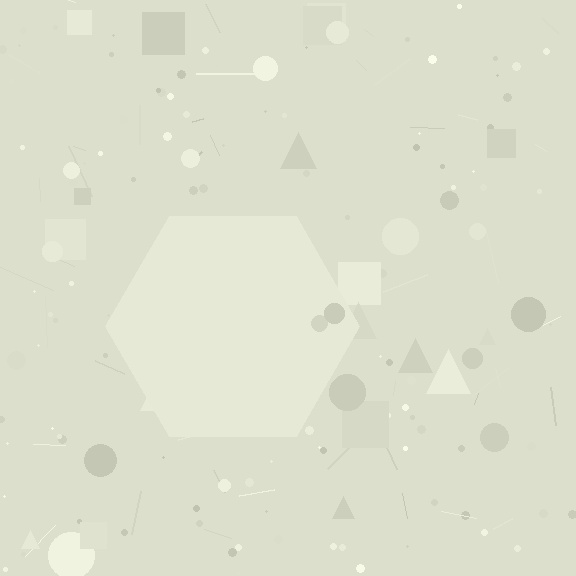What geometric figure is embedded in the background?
A hexagon is embedded in the background.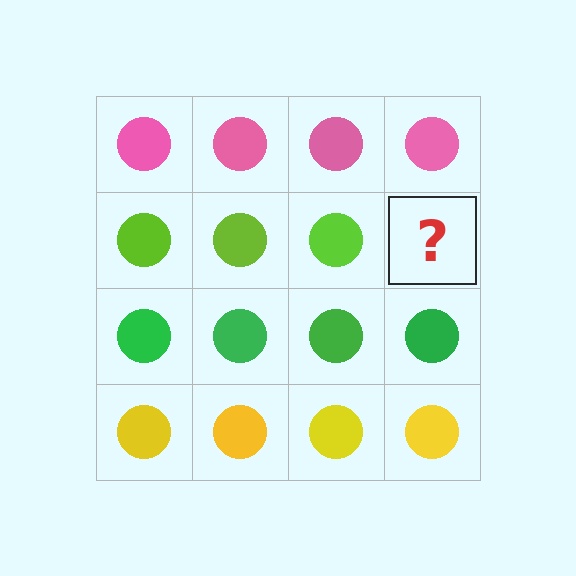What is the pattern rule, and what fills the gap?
The rule is that each row has a consistent color. The gap should be filled with a lime circle.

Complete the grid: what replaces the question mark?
The question mark should be replaced with a lime circle.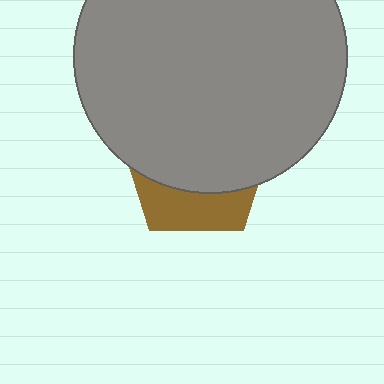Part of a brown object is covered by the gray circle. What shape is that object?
It is a pentagon.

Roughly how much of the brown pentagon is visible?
A small part of it is visible (roughly 31%).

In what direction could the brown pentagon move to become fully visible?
The brown pentagon could move down. That would shift it out from behind the gray circle entirely.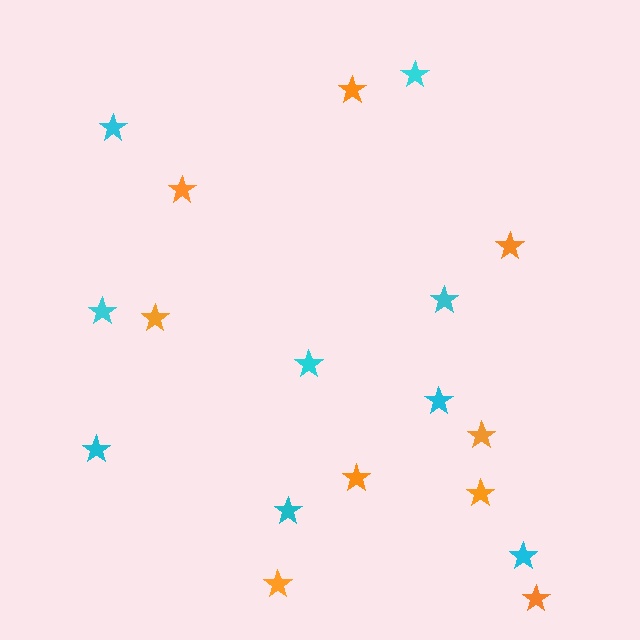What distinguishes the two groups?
There are 2 groups: one group of cyan stars (9) and one group of orange stars (9).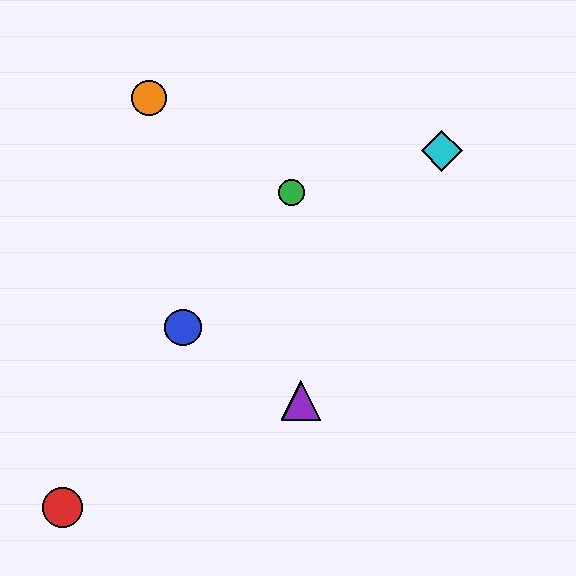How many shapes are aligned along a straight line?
3 shapes (the yellow triangle, the purple triangle, the orange circle) are aligned along a straight line.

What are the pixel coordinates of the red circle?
The red circle is at (63, 507).